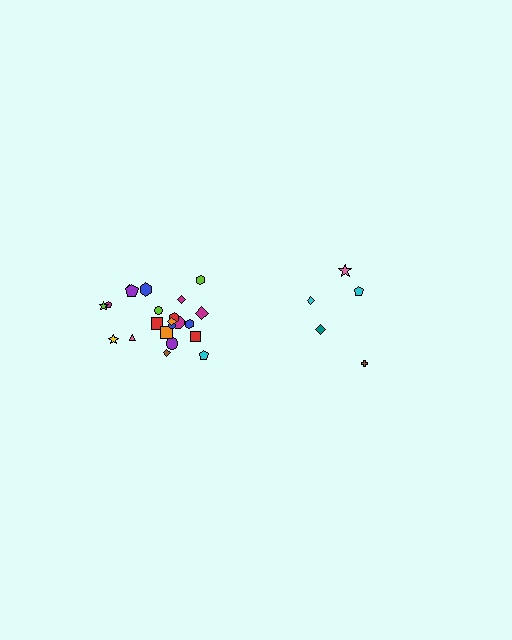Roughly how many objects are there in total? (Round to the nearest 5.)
Roughly 25 objects in total.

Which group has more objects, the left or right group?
The left group.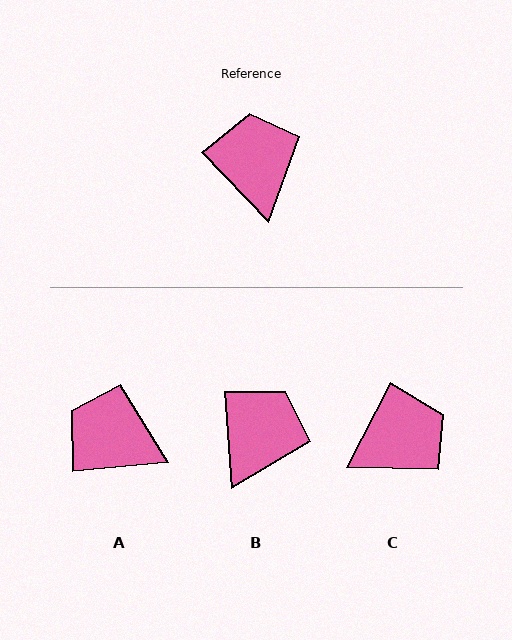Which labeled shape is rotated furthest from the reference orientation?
C, about 71 degrees away.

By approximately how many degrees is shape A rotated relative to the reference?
Approximately 52 degrees counter-clockwise.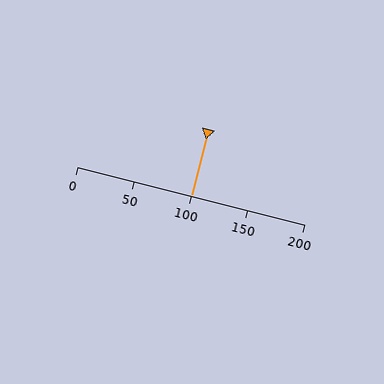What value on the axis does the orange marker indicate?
The marker indicates approximately 100.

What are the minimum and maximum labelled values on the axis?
The axis runs from 0 to 200.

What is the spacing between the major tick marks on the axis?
The major ticks are spaced 50 apart.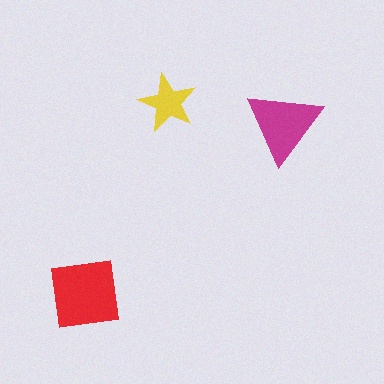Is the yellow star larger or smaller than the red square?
Smaller.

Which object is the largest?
The red square.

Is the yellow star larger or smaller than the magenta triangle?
Smaller.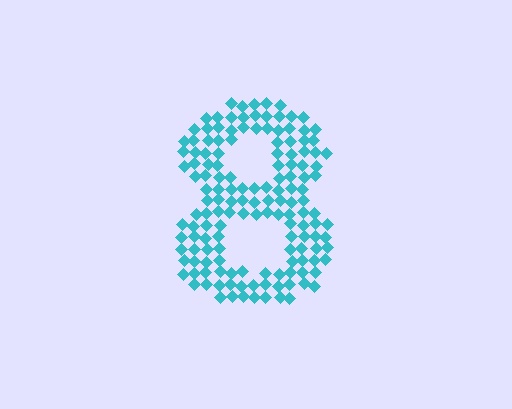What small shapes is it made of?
It is made of small diamonds.